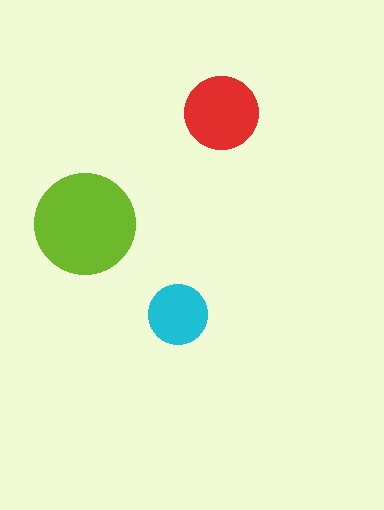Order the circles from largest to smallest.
the lime one, the red one, the cyan one.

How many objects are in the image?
There are 3 objects in the image.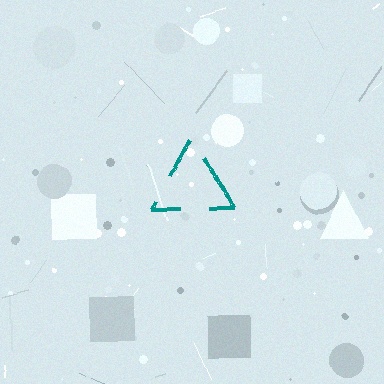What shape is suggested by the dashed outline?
The dashed outline suggests a triangle.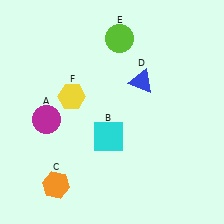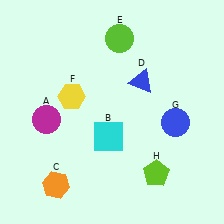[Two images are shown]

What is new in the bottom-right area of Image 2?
A blue circle (G) was added in the bottom-right area of Image 2.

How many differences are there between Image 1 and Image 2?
There are 2 differences between the two images.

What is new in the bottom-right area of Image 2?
A lime pentagon (H) was added in the bottom-right area of Image 2.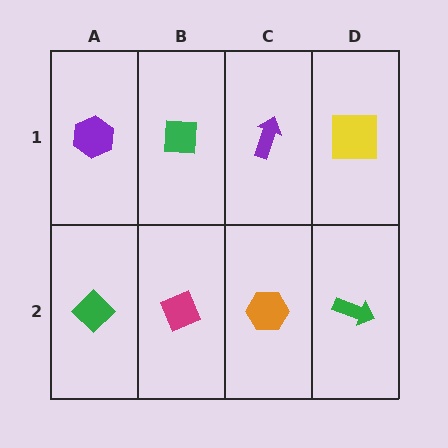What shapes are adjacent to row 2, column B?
A green square (row 1, column B), a green diamond (row 2, column A), an orange hexagon (row 2, column C).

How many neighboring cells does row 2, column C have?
3.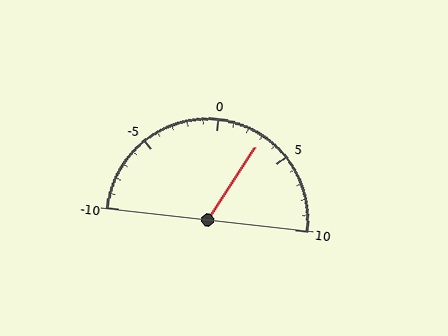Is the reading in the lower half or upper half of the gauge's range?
The reading is in the upper half of the range (-10 to 10).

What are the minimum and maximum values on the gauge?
The gauge ranges from -10 to 10.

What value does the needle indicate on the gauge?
The needle indicates approximately 3.